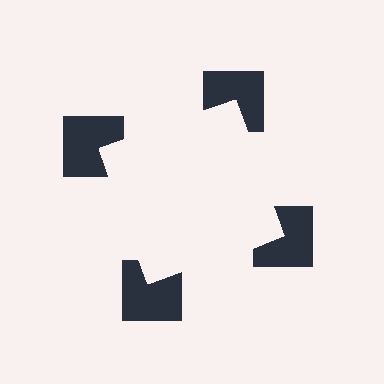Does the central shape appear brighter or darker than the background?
It typically appears slightly brighter than the background, even though no actual brightness change is drawn.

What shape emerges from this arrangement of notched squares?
An illusory square — its edges are inferred from the aligned wedge cuts in the notched squares, not physically drawn.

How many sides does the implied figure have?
4 sides.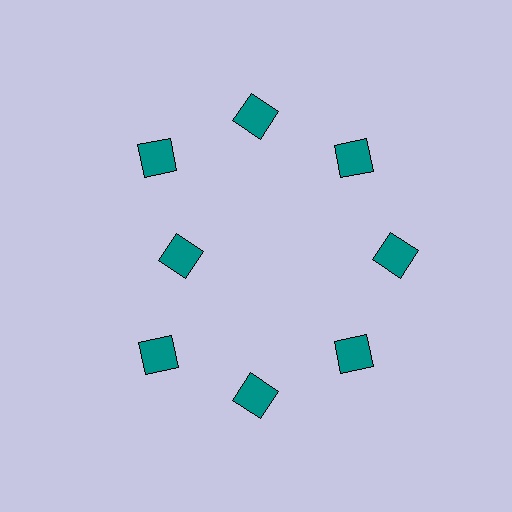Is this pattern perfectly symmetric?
No. The 8 teal diamonds are arranged in a ring, but one element near the 9 o'clock position is pulled inward toward the center, breaking the 8-fold rotational symmetry.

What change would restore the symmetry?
The symmetry would be restored by moving it outward, back onto the ring so that all 8 diamonds sit at equal angles and equal distance from the center.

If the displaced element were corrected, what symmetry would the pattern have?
It would have 8-fold rotational symmetry — the pattern would map onto itself every 45 degrees.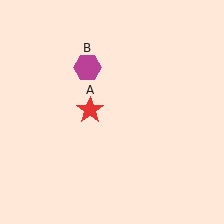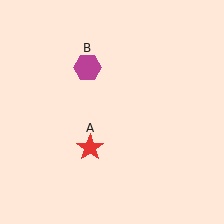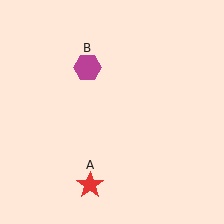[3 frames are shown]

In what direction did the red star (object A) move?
The red star (object A) moved down.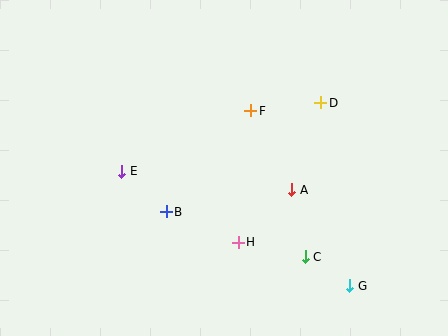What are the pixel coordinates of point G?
Point G is at (350, 286).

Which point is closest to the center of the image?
Point F at (251, 111) is closest to the center.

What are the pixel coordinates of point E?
Point E is at (122, 171).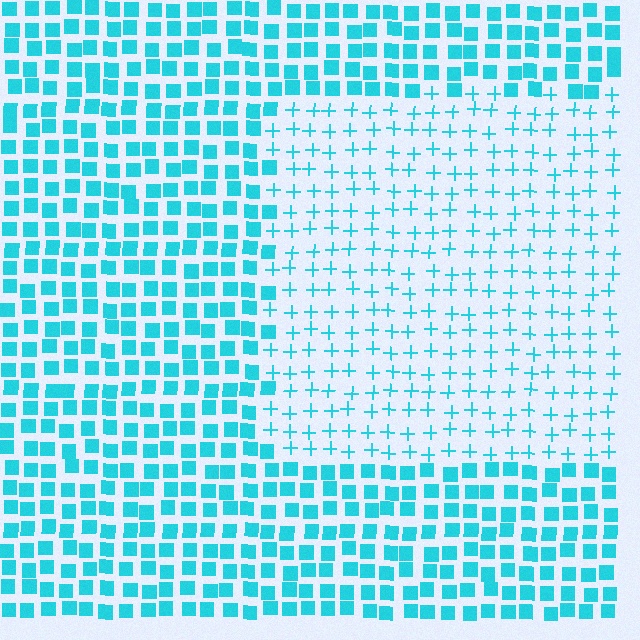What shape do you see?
I see a rectangle.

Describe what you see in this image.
The image is filled with small cyan elements arranged in a uniform grid. A rectangle-shaped region contains plus signs, while the surrounding area contains squares. The boundary is defined purely by the change in element shape.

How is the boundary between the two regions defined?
The boundary is defined by a change in element shape: plus signs inside vs. squares outside. All elements share the same color and spacing.